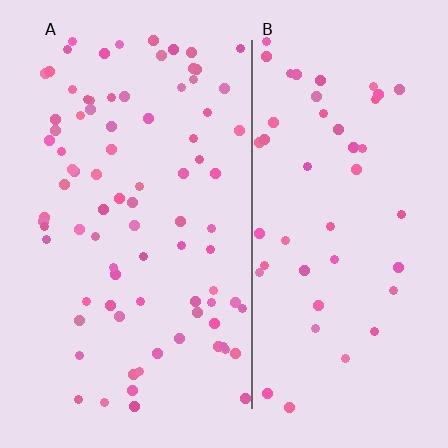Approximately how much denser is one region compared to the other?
Approximately 1.8× — region A over region B.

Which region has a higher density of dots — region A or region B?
A (the left).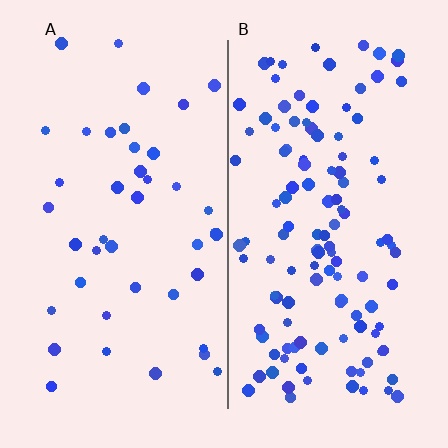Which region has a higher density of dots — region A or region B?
B (the right).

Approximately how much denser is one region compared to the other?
Approximately 2.9× — region B over region A.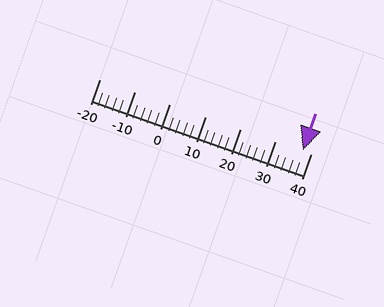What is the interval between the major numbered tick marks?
The major tick marks are spaced 10 units apart.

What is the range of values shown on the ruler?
The ruler shows values from -20 to 40.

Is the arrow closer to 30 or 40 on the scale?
The arrow is closer to 40.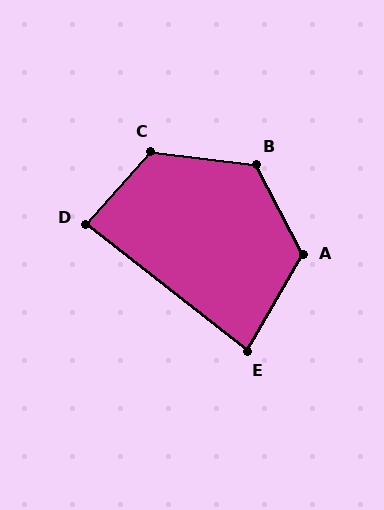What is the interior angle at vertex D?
Approximately 86 degrees (approximately right).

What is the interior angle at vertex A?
Approximately 123 degrees (obtuse).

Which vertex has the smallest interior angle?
E, at approximately 82 degrees.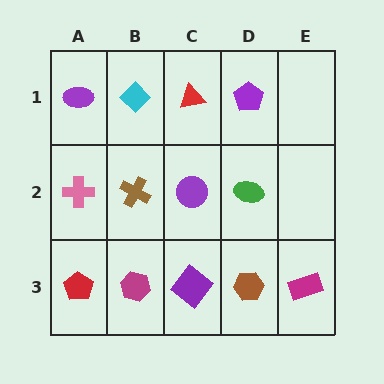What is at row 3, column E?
A magenta rectangle.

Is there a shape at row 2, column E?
No, that cell is empty.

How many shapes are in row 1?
4 shapes.